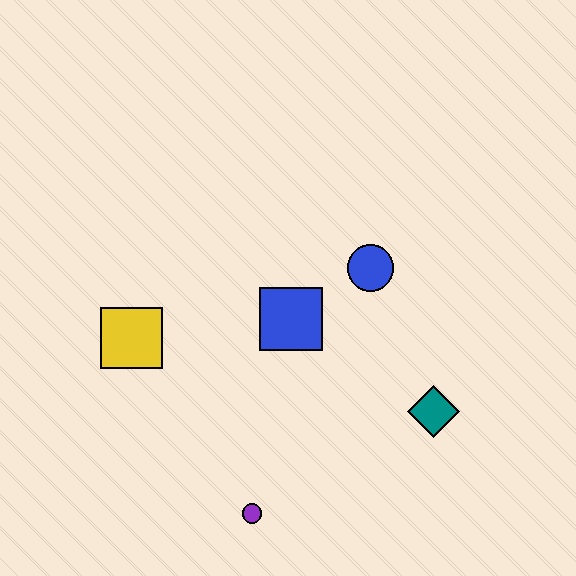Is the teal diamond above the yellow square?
No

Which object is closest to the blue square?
The blue circle is closest to the blue square.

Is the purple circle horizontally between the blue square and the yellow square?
Yes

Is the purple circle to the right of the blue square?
No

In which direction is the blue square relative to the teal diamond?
The blue square is to the left of the teal diamond.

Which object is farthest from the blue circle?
The purple circle is farthest from the blue circle.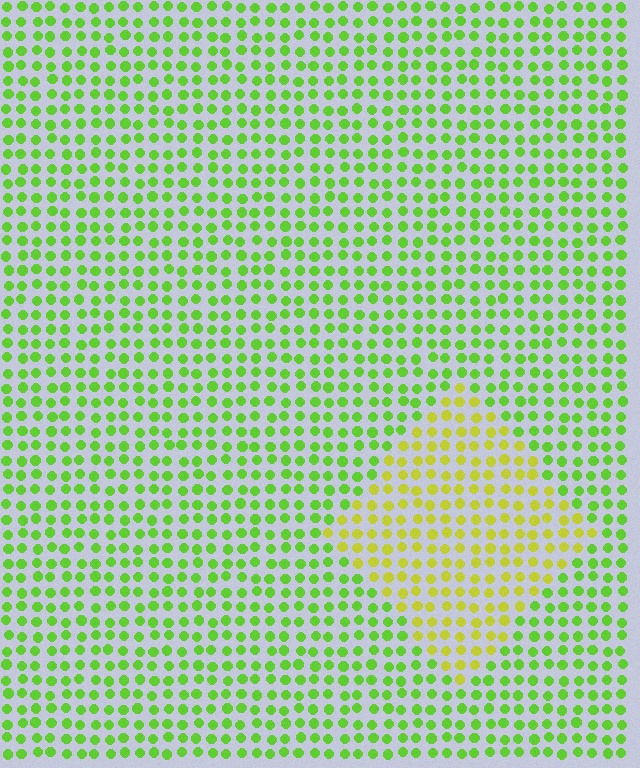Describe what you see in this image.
The image is filled with small lime elements in a uniform arrangement. A diamond-shaped region is visible where the elements are tinted to a slightly different hue, forming a subtle color boundary.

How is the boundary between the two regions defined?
The boundary is defined purely by a slight shift in hue (about 37 degrees). Spacing, size, and orientation are identical on both sides.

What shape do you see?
I see a diamond.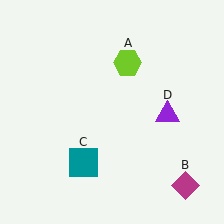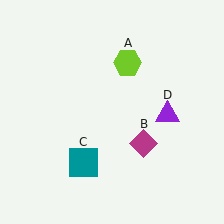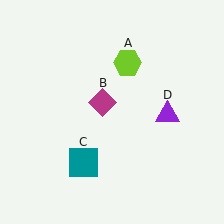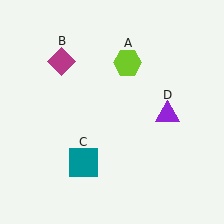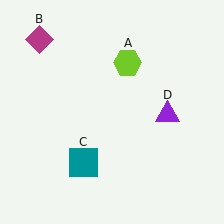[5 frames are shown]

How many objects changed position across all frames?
1 object changed position: magenta diamond (object B).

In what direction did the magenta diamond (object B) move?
The magenta diamond (object B) moved up and to the left.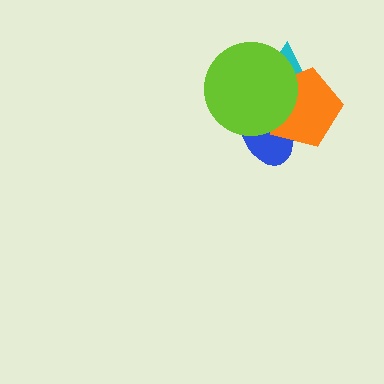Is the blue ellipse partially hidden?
Yes, it is partially covered by another shape.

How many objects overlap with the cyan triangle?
3 objects overlap with the cyan triangle.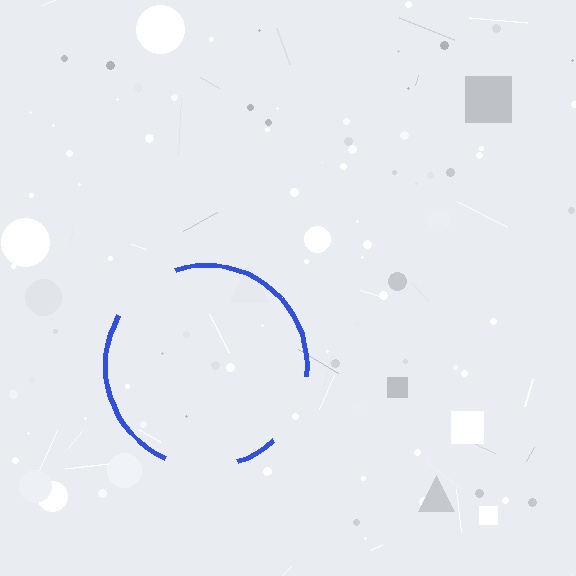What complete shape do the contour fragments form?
The contour fragments form a circle.